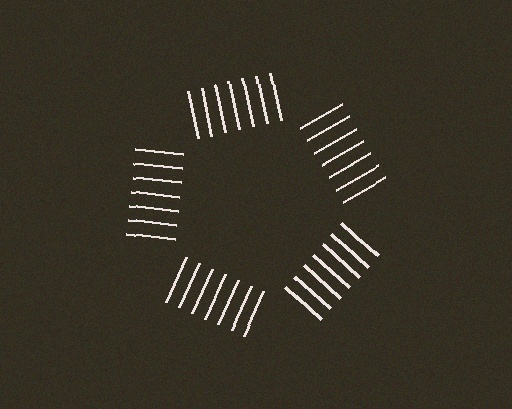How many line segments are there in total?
35 — 7 along each of the 5 edges.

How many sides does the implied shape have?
5 sides — the line-ends trace a pentagon.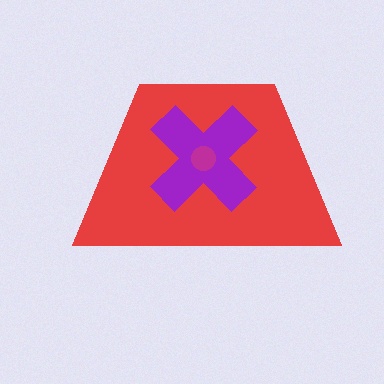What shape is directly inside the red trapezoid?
The purple cross.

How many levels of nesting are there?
3.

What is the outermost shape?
The red trapezoid.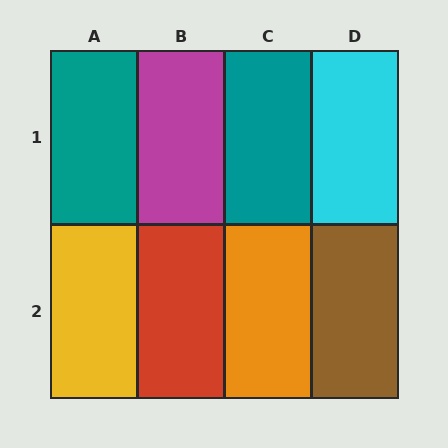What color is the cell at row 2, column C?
Orange.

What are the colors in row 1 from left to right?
Teal, magenta, teal, cyan.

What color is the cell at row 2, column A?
Yellow.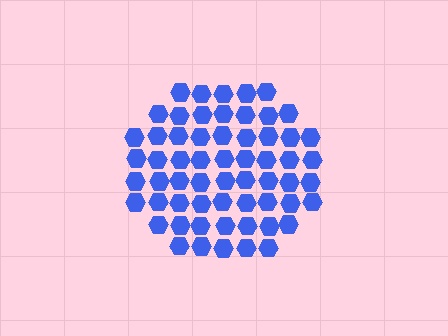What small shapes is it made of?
It is made of small hexagons.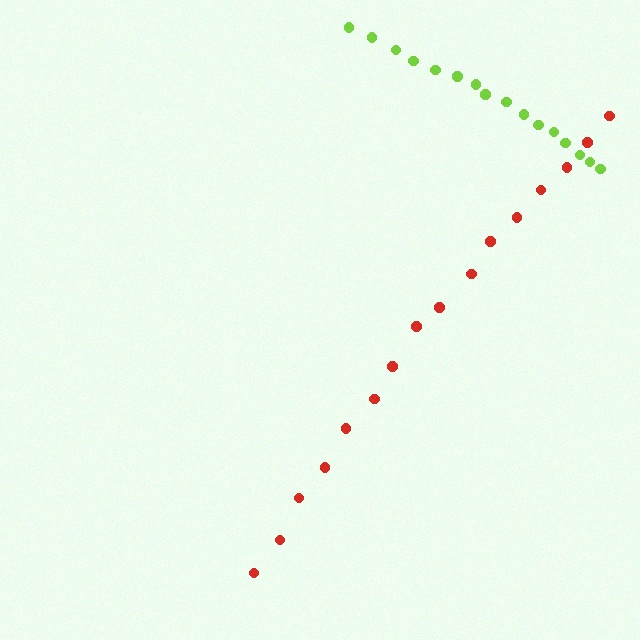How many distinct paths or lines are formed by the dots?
There are 2 distinct paths.